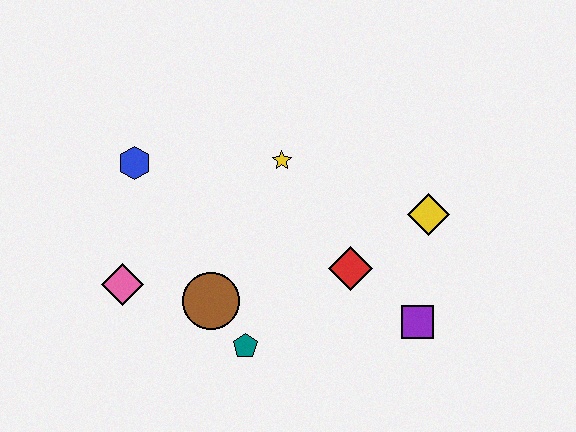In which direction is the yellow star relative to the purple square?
The yellow star is above the purple square.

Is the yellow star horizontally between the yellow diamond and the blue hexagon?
Yes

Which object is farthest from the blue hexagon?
The purple square is farthest from the blue hexagon.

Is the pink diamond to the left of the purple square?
Yes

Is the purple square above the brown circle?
No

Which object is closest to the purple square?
The red diamond is closest to the purple square.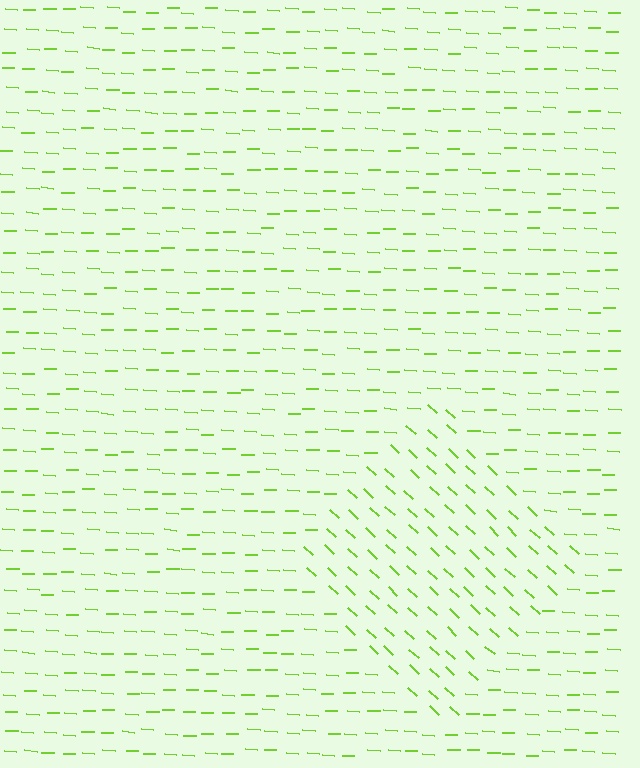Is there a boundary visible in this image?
Yes, there is a texture boundary formed by a change in line orientation.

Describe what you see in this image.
The image is filled with small lime line segments. A diamond region in the image has lines oriented differently from the surrounding lines, creating a visible texture boundary.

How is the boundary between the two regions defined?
The boundary is defined purely by a change in line orientation (approximately 40 degrees difference). All lines are the same color and thickness.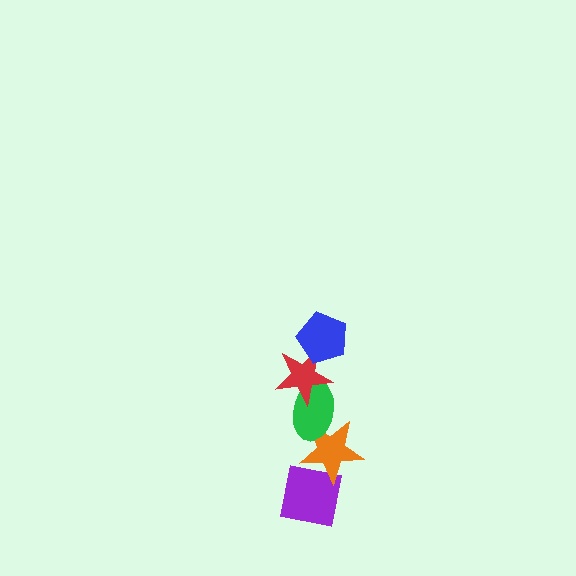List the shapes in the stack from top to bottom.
From top to bottom: the blue pentagon, the red star, the green ellipse, the orange star, the purple square.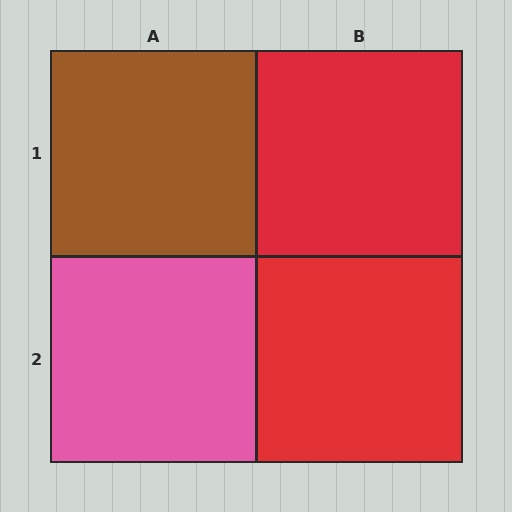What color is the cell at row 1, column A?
Brown.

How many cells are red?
2 cells are red.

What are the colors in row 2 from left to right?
Pink, red.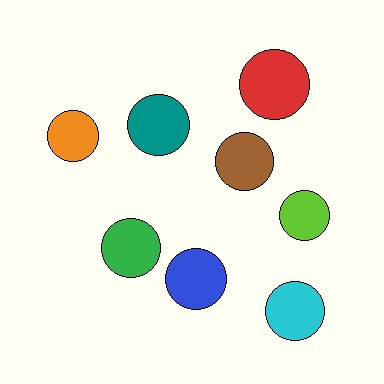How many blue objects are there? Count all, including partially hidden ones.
There is 1 blue object.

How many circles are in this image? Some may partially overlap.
There are 8 circles.